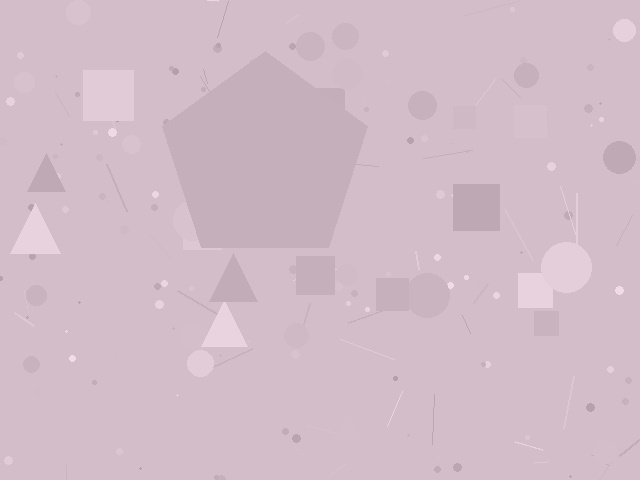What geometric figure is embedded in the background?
A pentagon is embedded in the background.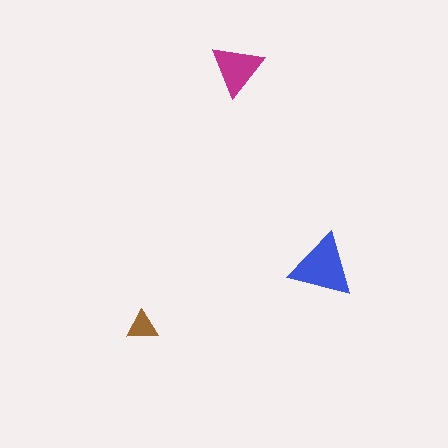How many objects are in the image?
There are 3 objects in the image.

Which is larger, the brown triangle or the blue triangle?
The blue one.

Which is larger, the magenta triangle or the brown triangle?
The magenta one.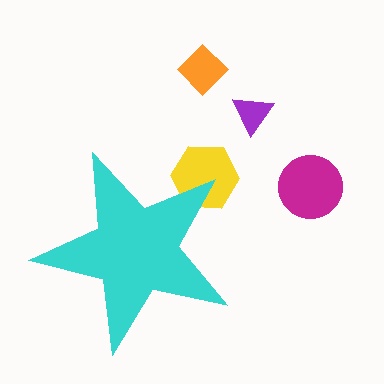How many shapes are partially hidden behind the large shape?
1 shape is partially hidden.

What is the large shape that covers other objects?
A cyan star.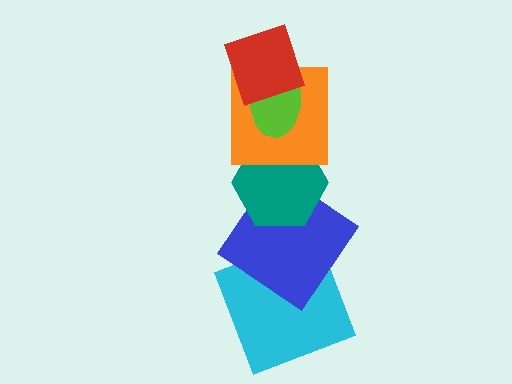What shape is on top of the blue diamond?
The teal hexagon is on top of the blue diamond.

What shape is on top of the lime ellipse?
The red diamond is on top of the lime ellipse.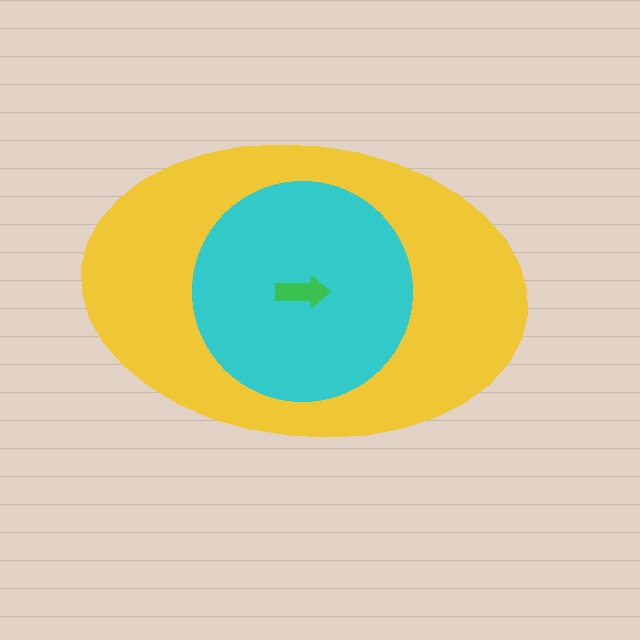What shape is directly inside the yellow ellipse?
The cyan circle.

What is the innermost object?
The green arrow.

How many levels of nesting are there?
3.